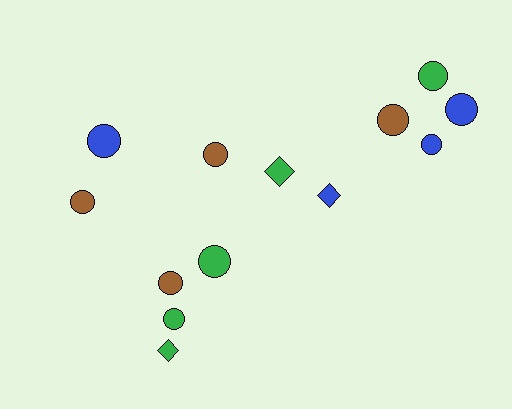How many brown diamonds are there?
There are no brown diamonds.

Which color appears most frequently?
Green, with 5 objects.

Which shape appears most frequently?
Circle, with 10 objects.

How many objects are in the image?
There are 13 objects.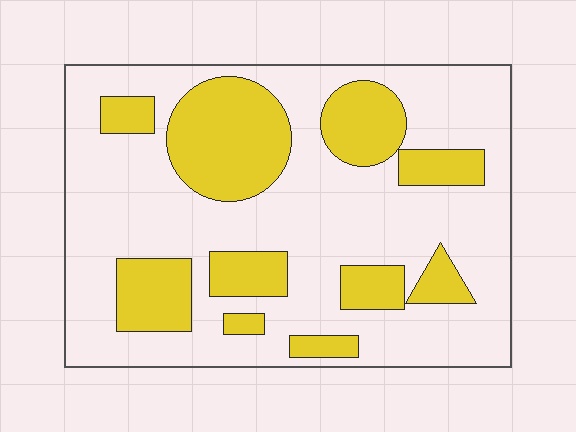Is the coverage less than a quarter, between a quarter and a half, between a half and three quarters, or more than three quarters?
Between a quarter and a half.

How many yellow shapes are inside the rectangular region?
10.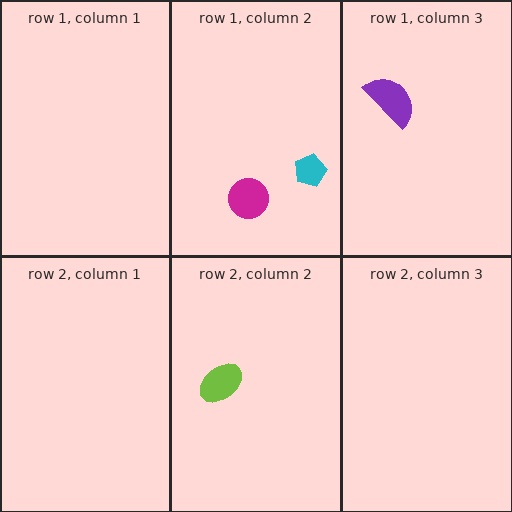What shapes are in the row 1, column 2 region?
The magenta circle, the cyan pentagon.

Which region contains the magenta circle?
The row 1, column 2 region.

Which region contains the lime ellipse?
The row 2, column 2 region.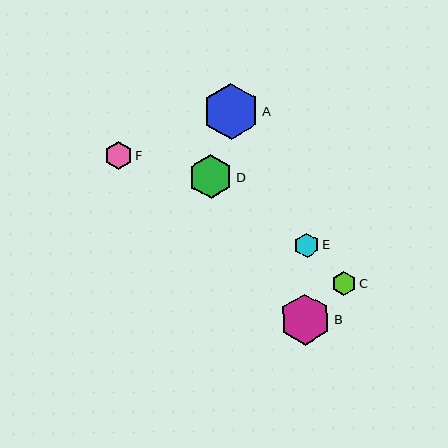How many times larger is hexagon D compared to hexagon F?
Hexagon D is approximately 1.6 times the size of hexagon F.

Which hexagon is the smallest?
Hexagon C is the smallest with a size of approximately 24 pixels.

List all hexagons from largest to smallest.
From largest to smallest: A, B, D, F, E, C.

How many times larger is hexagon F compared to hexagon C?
Hexagon F is approximately 1.2 times the size of hexagon C.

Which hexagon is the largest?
Hexagon A is the largest with a size of approximately 56 pixels.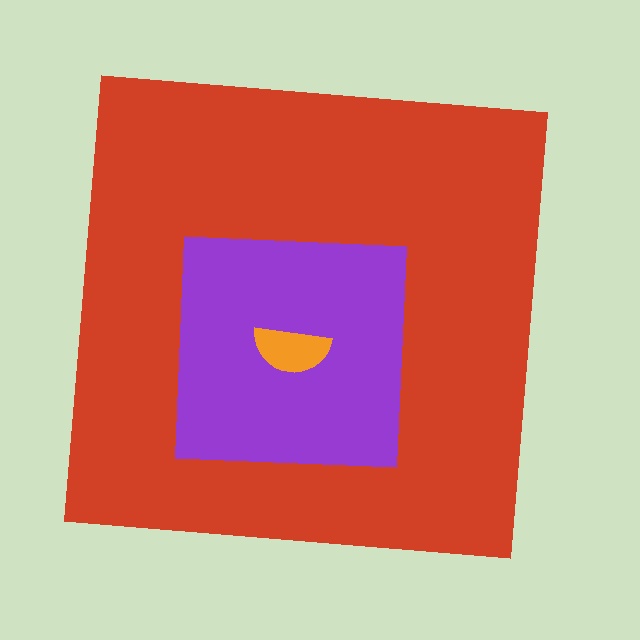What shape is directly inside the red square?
The purple square.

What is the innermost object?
The orange semicircle.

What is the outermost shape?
The red square.